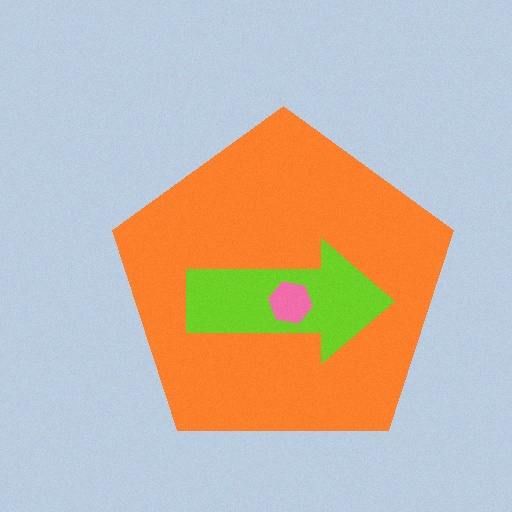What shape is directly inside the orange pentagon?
The lime arrow.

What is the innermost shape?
The pink hexagon.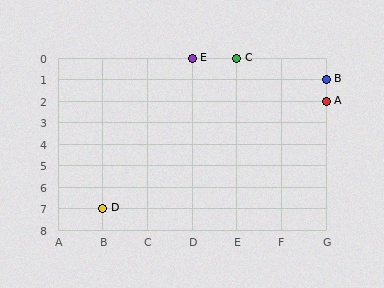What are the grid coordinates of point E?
Point E is at grid coordinates (D, 0).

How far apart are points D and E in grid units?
Points D and E are 2 columns and 7 rows apart (about 7.3 grid units diagonally).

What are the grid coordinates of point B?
Point B is at grid coordinates (G, 1).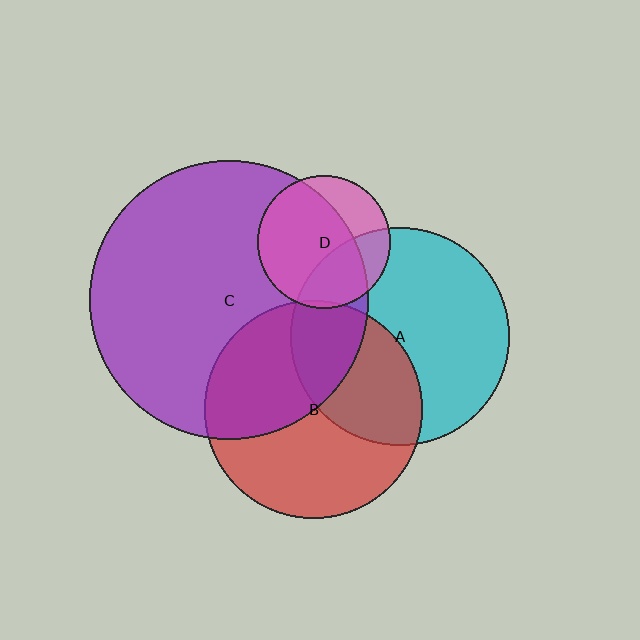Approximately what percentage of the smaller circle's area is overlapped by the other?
Approximately 75%.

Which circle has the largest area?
Circle C (purple).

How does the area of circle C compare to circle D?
Approximately 4.4 times.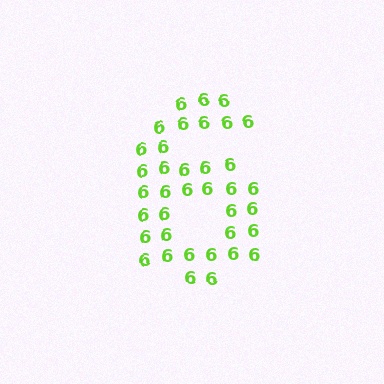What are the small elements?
The small elements are digit 6's.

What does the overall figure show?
The overall figure shows the digit 6.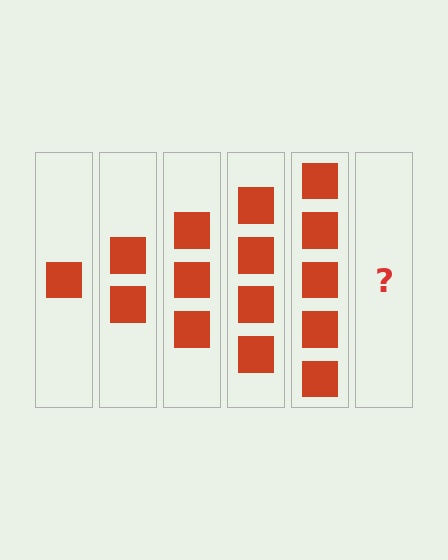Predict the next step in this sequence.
The next step is 6 squares.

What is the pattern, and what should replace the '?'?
The pattern is that each step adds one more square. The '?' should be 6 squares.